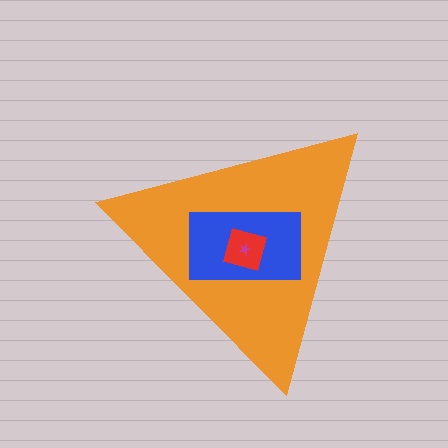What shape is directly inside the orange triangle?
The blue rectangle.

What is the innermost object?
The magenta star.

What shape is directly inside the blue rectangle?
The red diamond.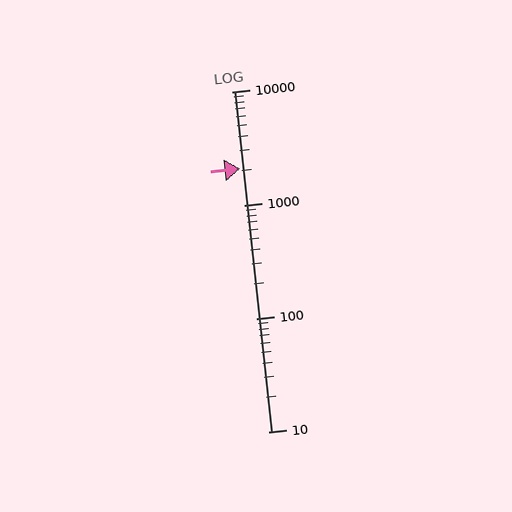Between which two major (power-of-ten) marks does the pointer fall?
The pointer is between 1000 and 10000.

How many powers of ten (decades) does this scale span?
The scale spans 3 decades, from 10 to 10000.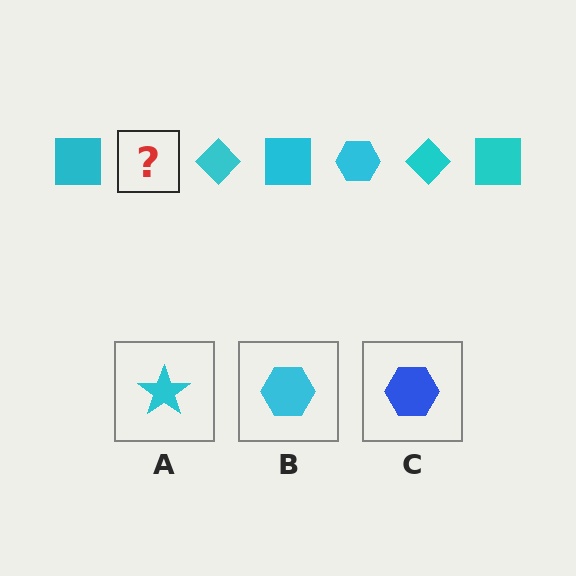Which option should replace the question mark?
Option B.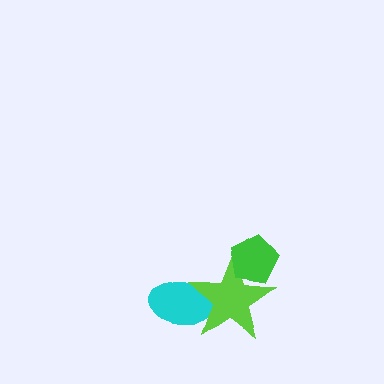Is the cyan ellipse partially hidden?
Yes, it is partially covered by another shape.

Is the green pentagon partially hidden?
No, no other shape covers it.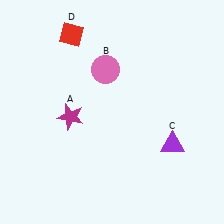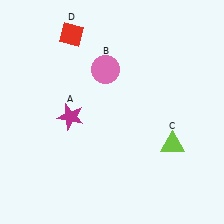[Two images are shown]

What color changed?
The triangle (C) changed from purple in Image 1 to lime in Image 2.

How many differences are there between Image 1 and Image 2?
There is 1 difference between the two images.